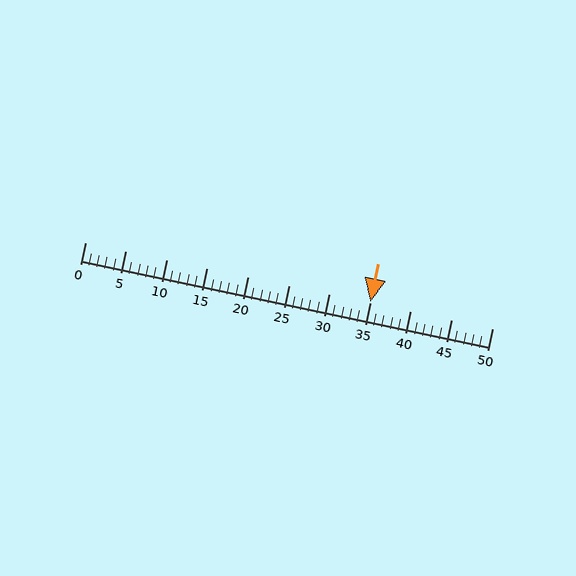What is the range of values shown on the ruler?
The ruler shows values from 0 to 50.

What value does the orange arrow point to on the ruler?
The orange arrow points to approximately 35.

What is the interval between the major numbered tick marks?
The major tick marks are spaced 5 units apart.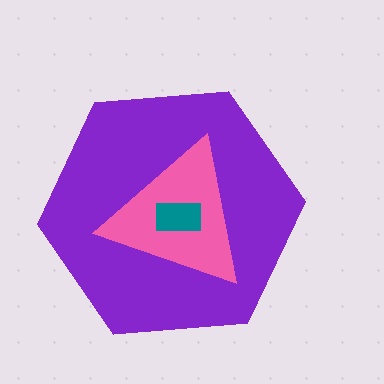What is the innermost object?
The teal rectangle.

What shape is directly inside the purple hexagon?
The pink triangle.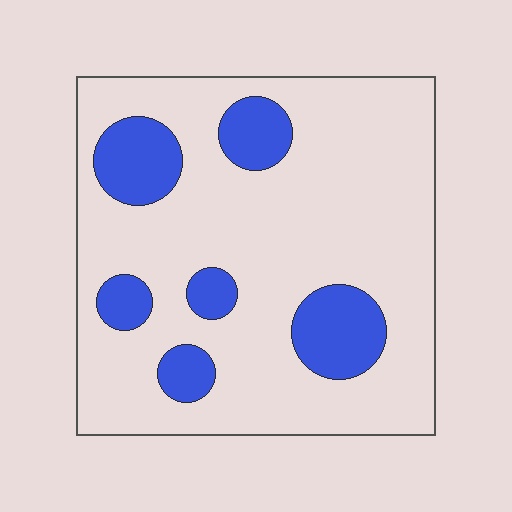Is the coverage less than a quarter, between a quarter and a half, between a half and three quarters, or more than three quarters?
Less than a quarter.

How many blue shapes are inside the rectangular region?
6.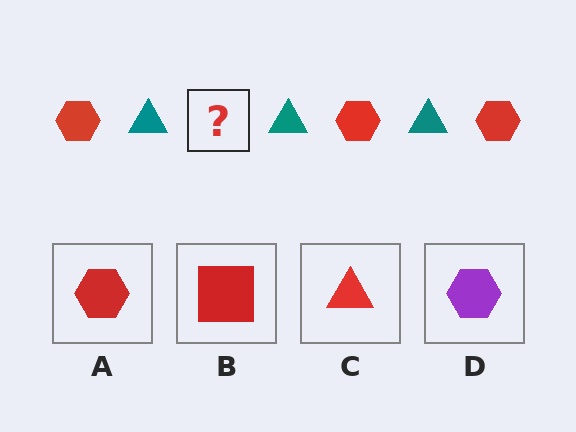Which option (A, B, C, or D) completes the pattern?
A.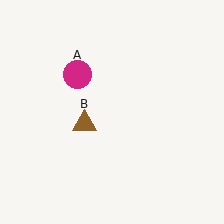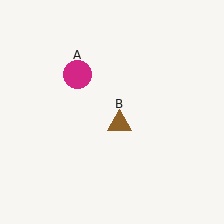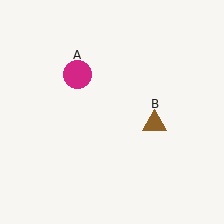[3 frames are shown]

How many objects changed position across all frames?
1 object changed position: brown triangle (object B).